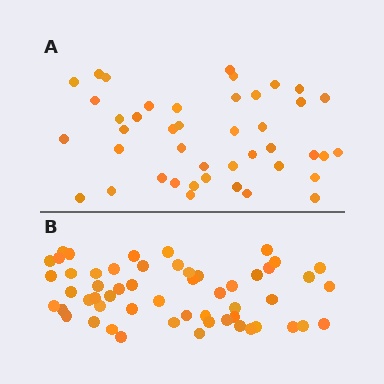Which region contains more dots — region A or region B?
Region B (the bottom region) has more dots.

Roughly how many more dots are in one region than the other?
Region B has roughly 12 or so more dots than region A.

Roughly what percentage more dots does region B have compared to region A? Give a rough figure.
About 30% more.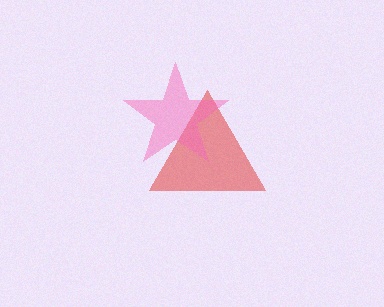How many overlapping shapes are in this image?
There are 2 overlapping shapes in the image.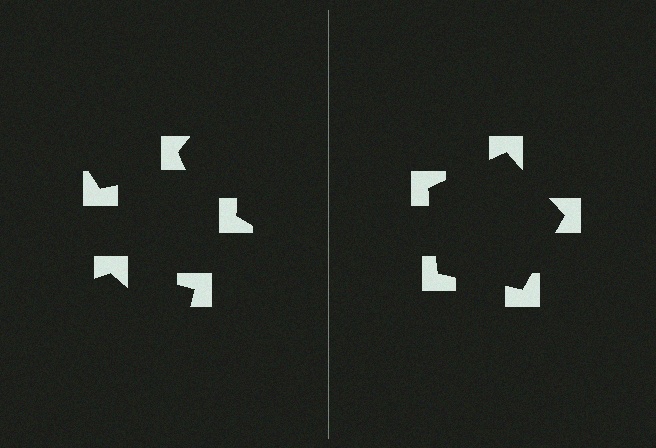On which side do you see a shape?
An illusory pentagon appears on the right side. On the left side the wedge cuts are rotated, so no coherent shape forms.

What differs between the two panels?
The notched squares are positioned identically on both sides; only the wedge orientations differ. On the right they align to a pentagon; on the left they are misaligned.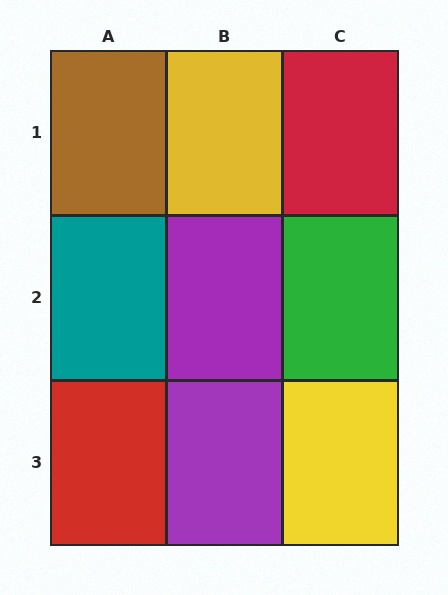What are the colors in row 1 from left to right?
Brown, yellow, red.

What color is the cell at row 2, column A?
Teal.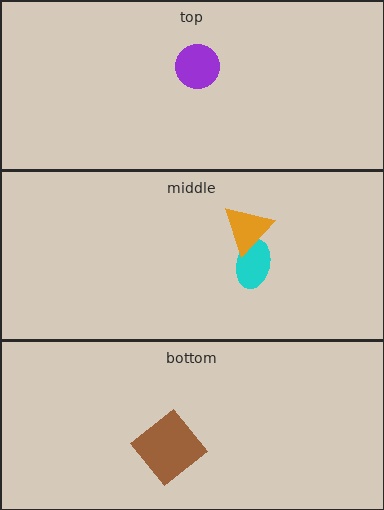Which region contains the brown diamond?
The bottom region.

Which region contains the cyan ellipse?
The middle region.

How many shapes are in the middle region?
2.